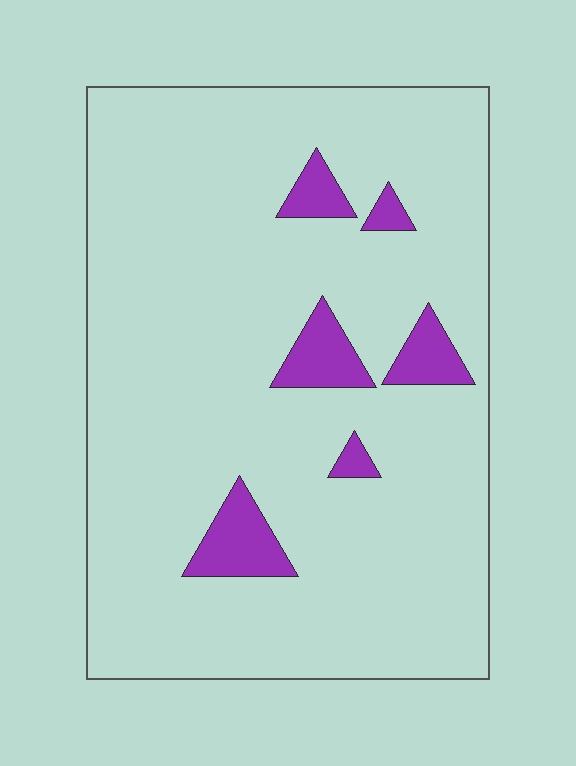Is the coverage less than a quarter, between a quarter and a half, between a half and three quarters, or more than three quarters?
Less than a quarter.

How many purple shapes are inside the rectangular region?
6.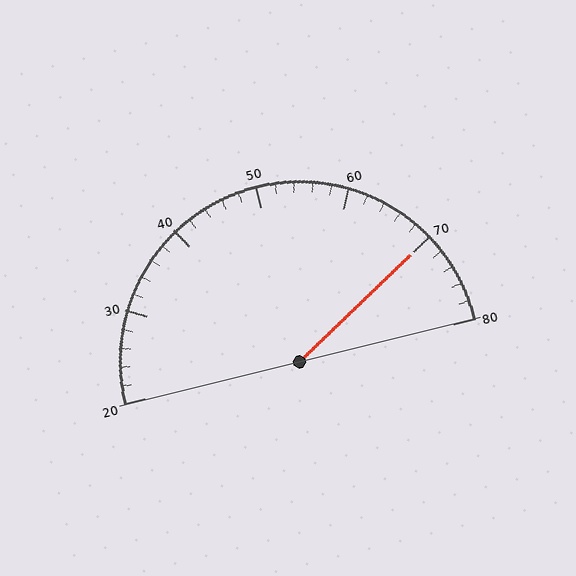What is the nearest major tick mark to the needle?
The nearest major tick mark is 70.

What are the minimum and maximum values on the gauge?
The gauge ranges from 20 to 80.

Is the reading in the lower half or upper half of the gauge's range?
The reading is in the upper half of the range (20 to 80).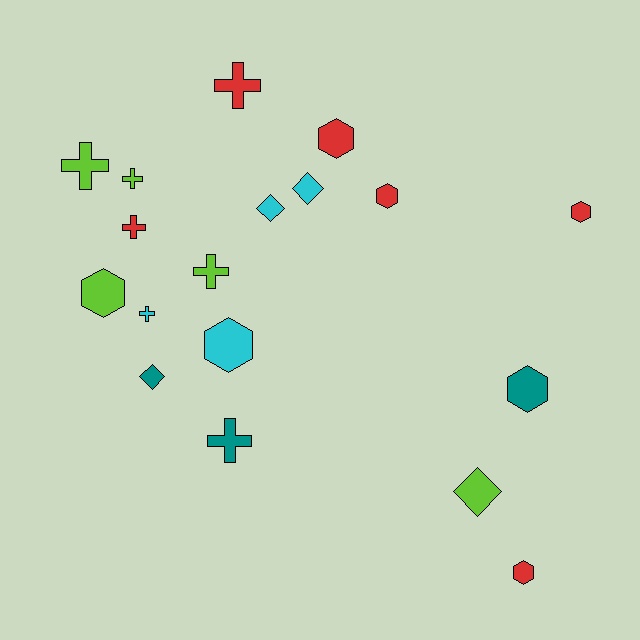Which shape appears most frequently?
Hexagon, with 7 objects.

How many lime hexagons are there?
There is 1 lime hexagon.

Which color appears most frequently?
Red, with 6 objects.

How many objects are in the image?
There are 18 objects.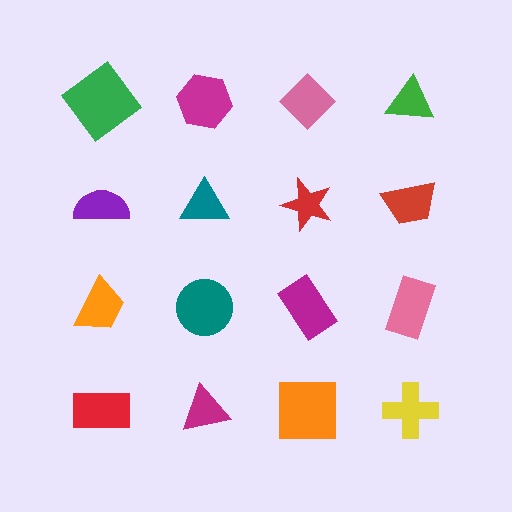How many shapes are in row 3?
4 shapes.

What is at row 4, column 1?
A red rectangle.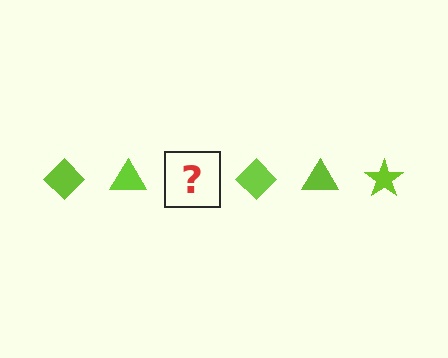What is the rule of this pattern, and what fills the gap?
The rule is that the pattern cycles through diamond, triangle, star shapes in lime. The gap should be filled with a lime star.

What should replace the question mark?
The question mark should be replaced with a lime star.